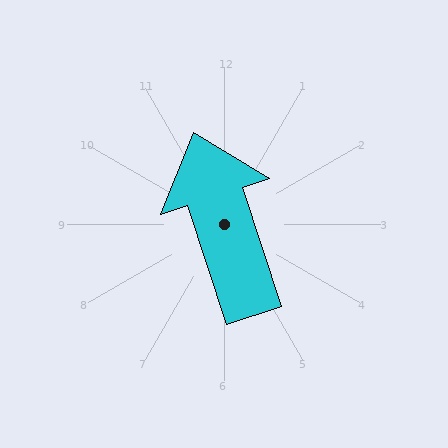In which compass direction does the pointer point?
North.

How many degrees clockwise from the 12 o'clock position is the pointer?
Approximately 342 degrees.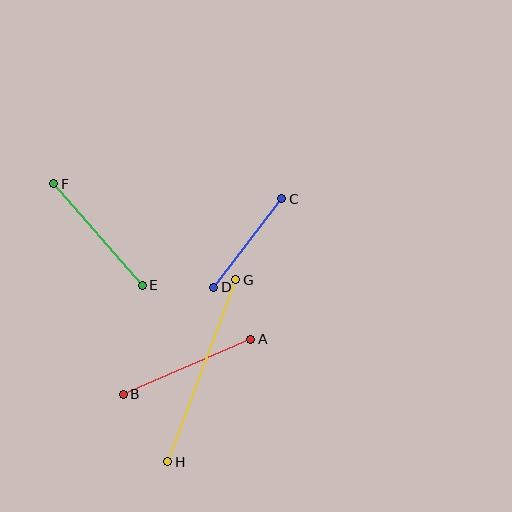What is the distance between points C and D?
The distance is approximately 112 pixels.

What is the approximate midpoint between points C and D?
The midpoint is at approximately (248, 243) pixels.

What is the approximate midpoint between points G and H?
The midpoint is at approximately (202, 371) pixels.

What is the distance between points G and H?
The distance is approximately 194 pixels.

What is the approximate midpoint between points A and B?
The midpoint is at approximately (187, 367) pixels.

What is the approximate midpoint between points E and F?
The midpoint is at approximately (98, 235) pixels.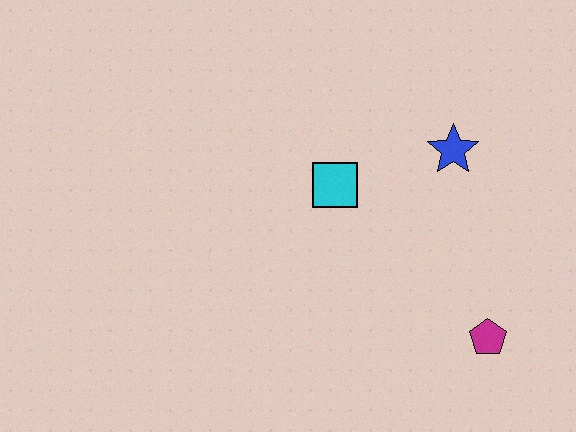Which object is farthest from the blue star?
The magenta pentagon is farthest from the blue star.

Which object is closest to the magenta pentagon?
The blue star is closest to the magenta pentagon.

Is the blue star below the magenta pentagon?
No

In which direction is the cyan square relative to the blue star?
The cyan square is to the left of the blue star.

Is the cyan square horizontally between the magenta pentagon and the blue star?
No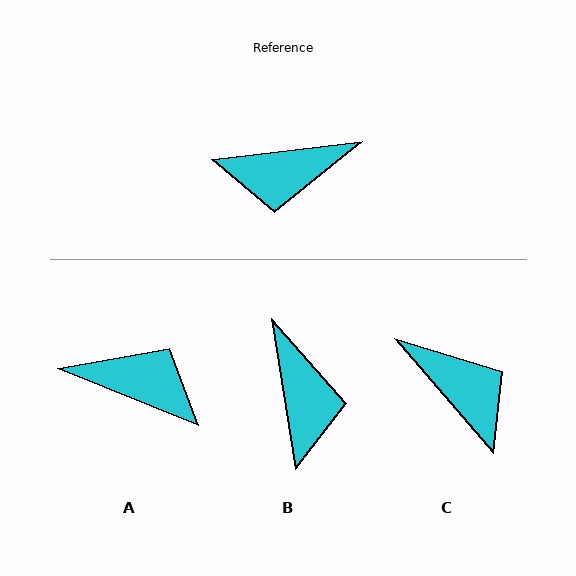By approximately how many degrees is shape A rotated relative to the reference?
Approximately 151 degrees counter-clockwise.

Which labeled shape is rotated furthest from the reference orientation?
A, about 151 degrees away.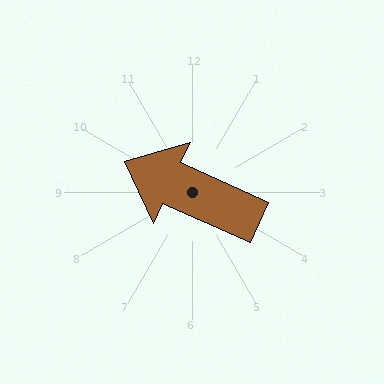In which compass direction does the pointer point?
Northwest.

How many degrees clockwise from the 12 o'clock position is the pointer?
Approximately 294 degrees.